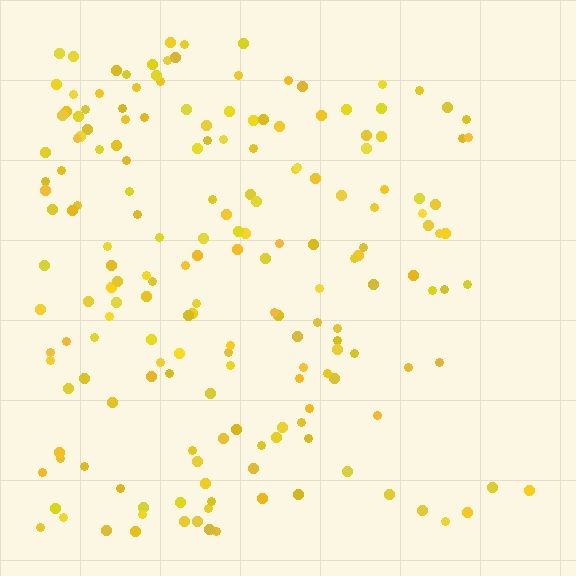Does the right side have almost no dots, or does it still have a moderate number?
Still a moderate number, just noticeably fewer than the left.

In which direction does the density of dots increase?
From right to left, with the left side densest.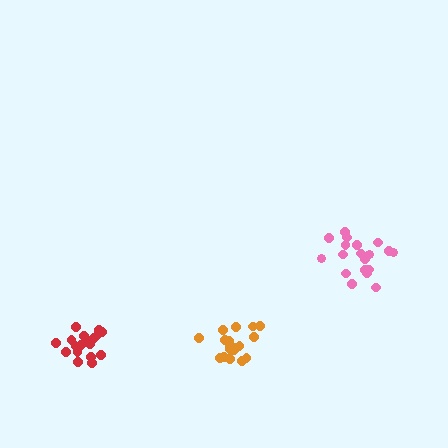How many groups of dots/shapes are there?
There are 3 groups.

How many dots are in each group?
Group 1: 20 dots, Group 2: 18 dots, Group 3: 19 dots (57 total).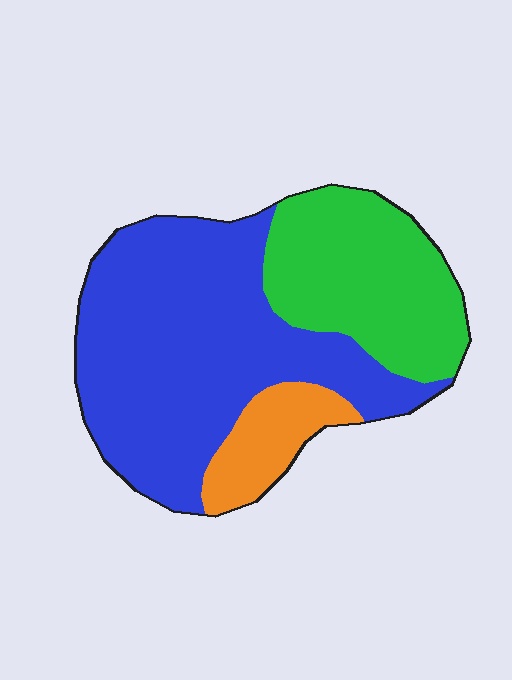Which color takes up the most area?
Blue, at roughly 60%.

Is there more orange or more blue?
Blue.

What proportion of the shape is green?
Green covers about 30% of the shape.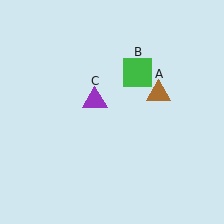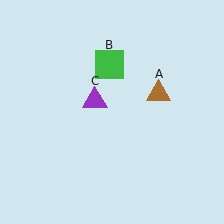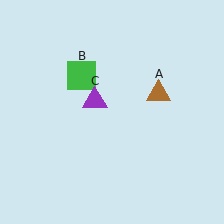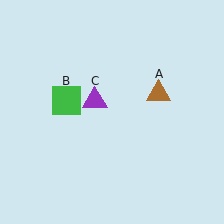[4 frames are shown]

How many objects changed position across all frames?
1 object changed position: green square (object B).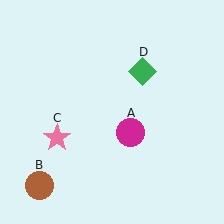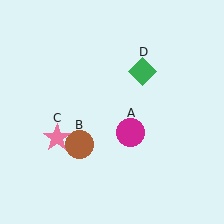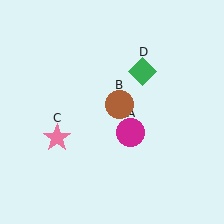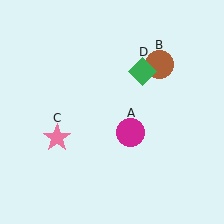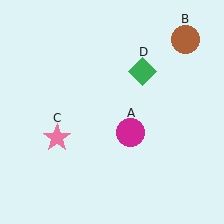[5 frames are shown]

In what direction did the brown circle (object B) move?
The brown circle (object B) moved up and to the right.